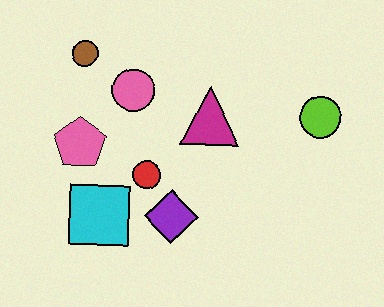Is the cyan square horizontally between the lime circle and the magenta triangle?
No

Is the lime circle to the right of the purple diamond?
Yes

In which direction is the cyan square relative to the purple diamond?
The cyan square is to the left of the purple diamond.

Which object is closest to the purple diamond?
The red circle is closest to the purple diamond.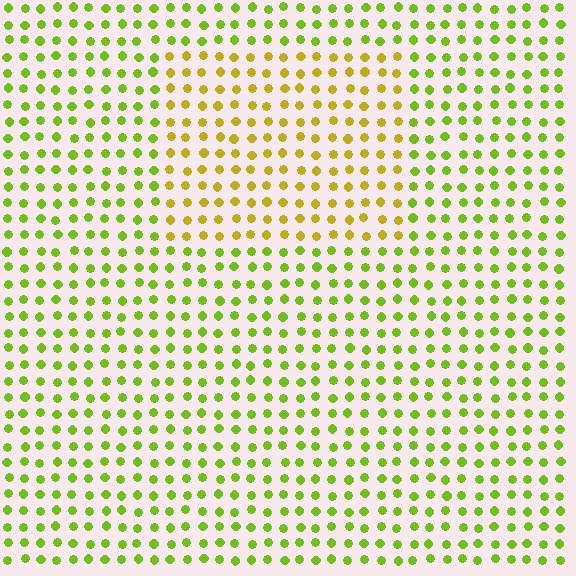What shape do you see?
I see a rectangle.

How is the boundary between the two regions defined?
The boundary is defined purely by a slight shift in hue (about 35 degrees). Spacing, size, and orientation are identical on both sides.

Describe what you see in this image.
The image is filled with small lime elements in a uniform arrangement. A rectangle-shaped region is visible where the elements are tinted to a slightly different hue, forming a subtle color boundary.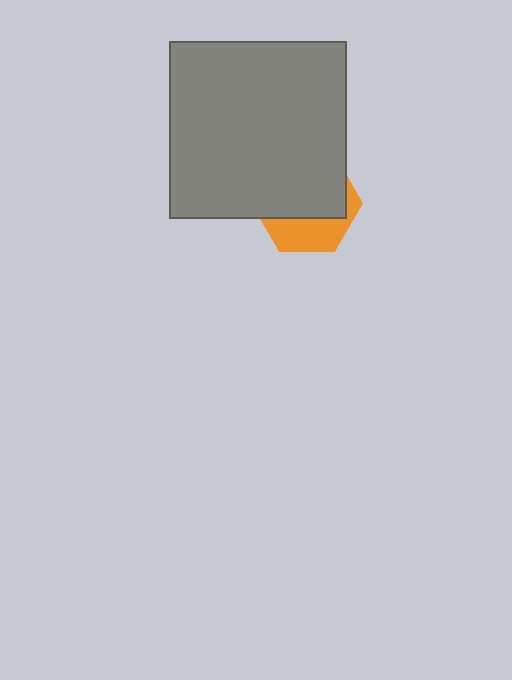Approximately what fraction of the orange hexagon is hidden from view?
Roughly 66% of the orange hexagon is hidden behind the gray square.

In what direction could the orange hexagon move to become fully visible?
The orange hexagon could move down. That would shift it out from behind the gray square entirely.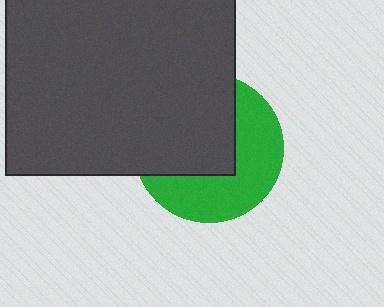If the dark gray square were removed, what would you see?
You would see the complete green circle.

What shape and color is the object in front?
The object in front is a dark gray square.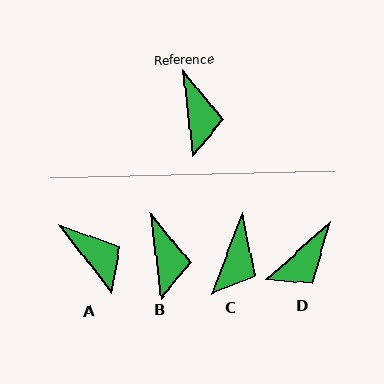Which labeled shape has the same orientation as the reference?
B.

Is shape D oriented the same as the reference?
No, it is off by about 54 degrees.